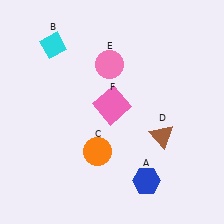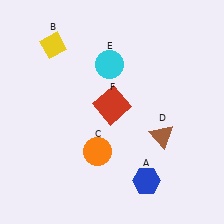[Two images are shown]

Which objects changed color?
B changed from cyan to yellow. E changed from pink to cyan. F changed from pink to red.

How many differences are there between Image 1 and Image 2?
There are 3 differences between the two images.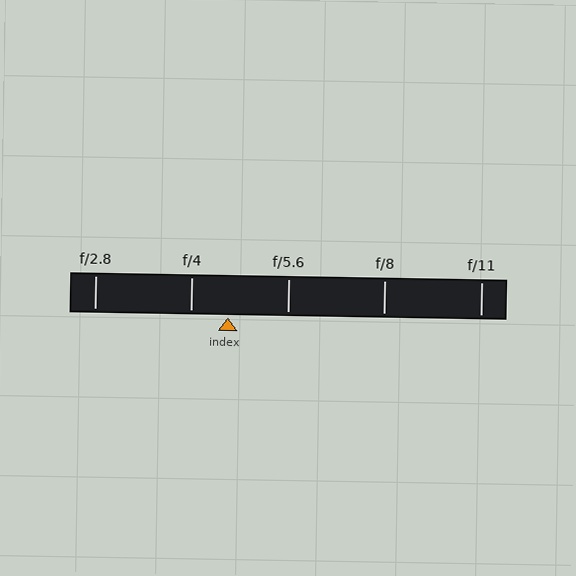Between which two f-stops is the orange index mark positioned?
The index mark is between f/4 and f/5.6.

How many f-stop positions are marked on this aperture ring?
There are 5 f-stop positions marked.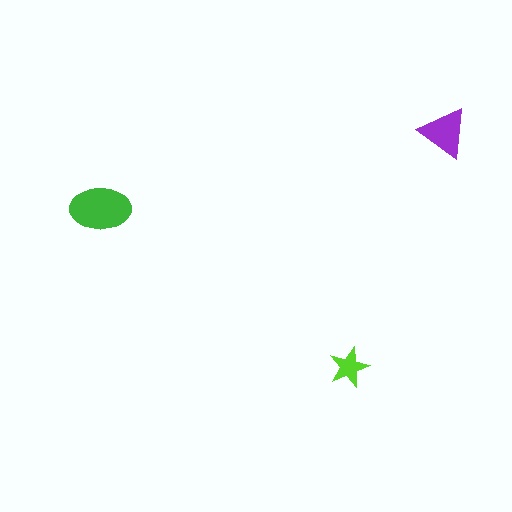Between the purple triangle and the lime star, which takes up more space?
The purple triangle.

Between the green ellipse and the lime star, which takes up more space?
The green ellipse.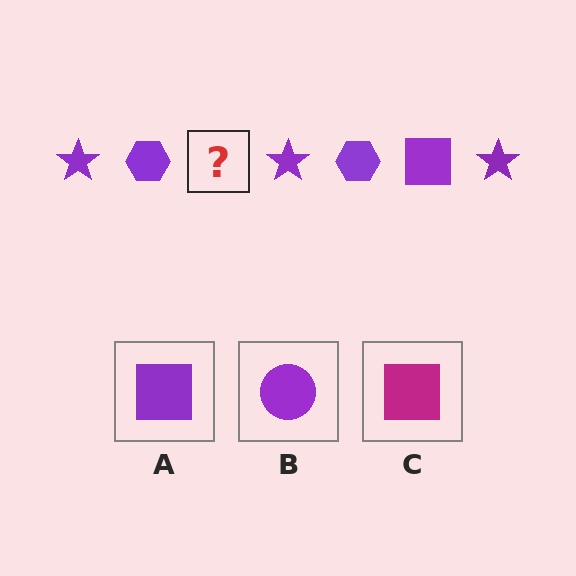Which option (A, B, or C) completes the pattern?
A.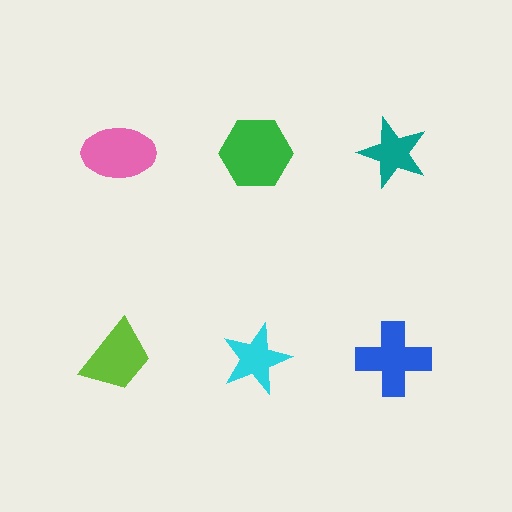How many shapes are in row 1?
3 shapes.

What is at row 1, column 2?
A green hexagon.